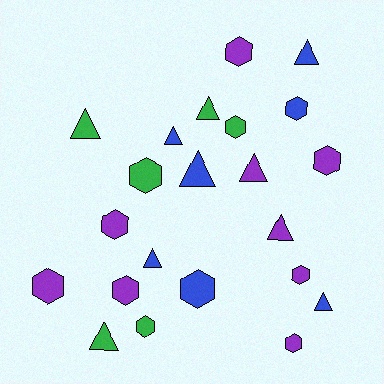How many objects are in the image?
There are 22 objects.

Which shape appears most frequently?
Hexagon, with 12 objects.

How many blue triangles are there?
There are 5 blue triangles.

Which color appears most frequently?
Purple, with 9 objects.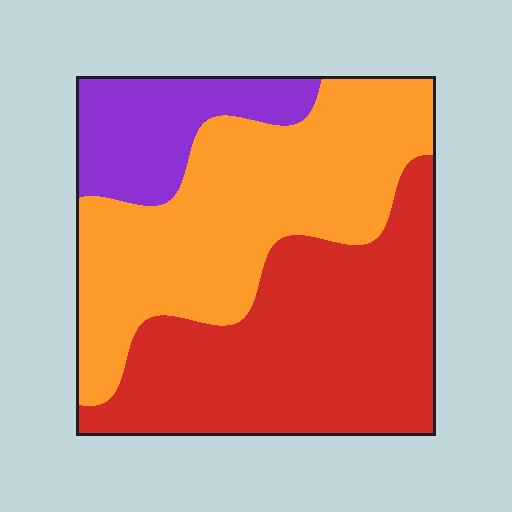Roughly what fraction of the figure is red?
Red covers roughly 40% of the figure.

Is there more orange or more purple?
Orange.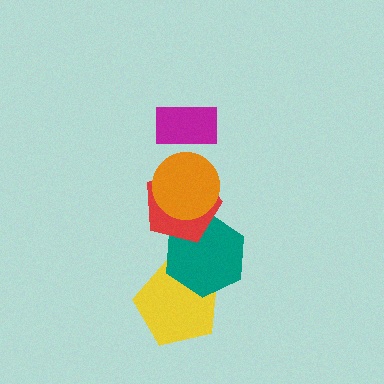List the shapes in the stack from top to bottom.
From top to bottom: the magenta rectangle, the orange circle, the red pentagon, the teal hexagon, the yellow pentagon.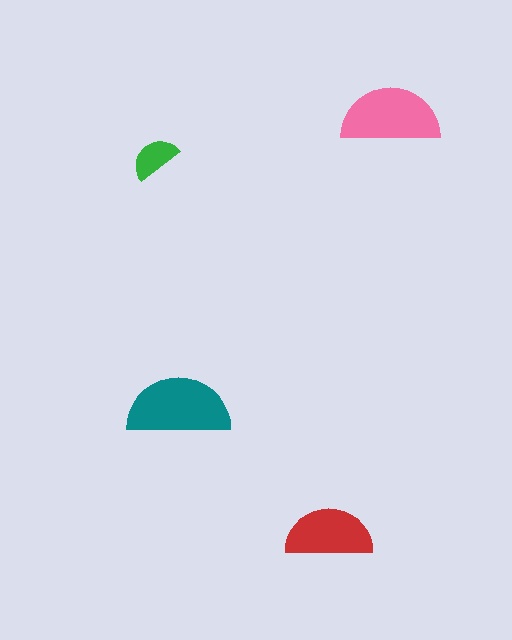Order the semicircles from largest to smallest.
the teal one, the pink one, the red one, the green one.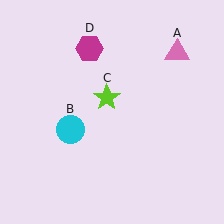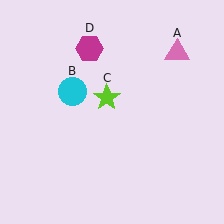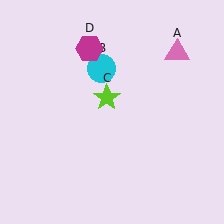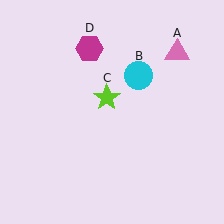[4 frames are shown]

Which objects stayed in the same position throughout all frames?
Pink triangle (object A) and lime star (object C) and magenta hexagon (object D) remained stationary.